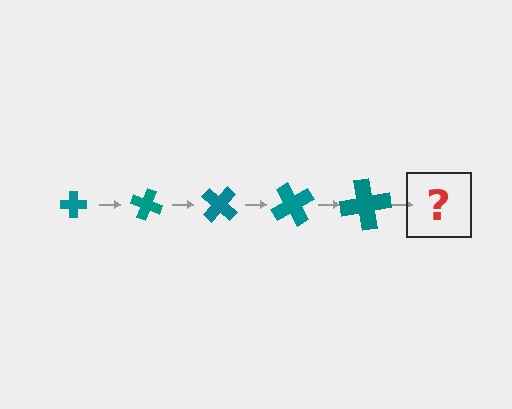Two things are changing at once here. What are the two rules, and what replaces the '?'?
The two rules are that the cross grows larger each step and it rotates 20 degrees each step. The '?' should be a cross, larger than the previous one and rotated 100 degrees from the start.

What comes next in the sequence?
The next element should be a cross, larger than the previous one and rotated 100 degrees from the start.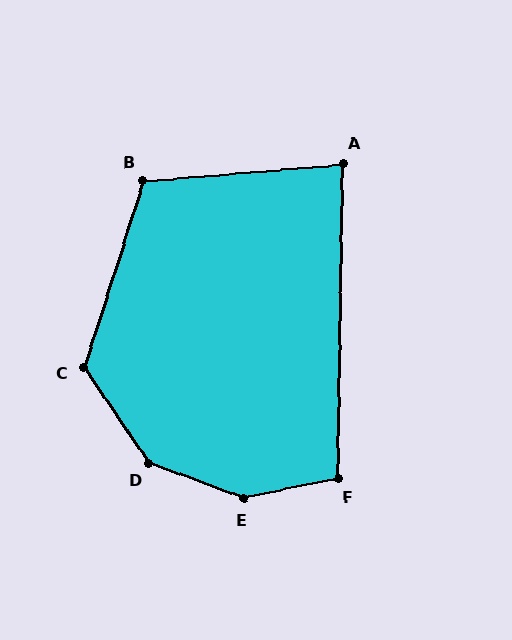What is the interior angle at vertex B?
Approximately 113 degrees (obtuse).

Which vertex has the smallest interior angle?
A, at approximately 84 degrees.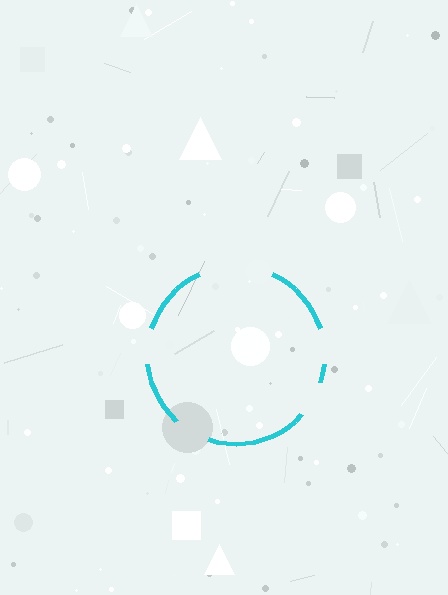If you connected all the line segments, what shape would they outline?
They would outline a circle.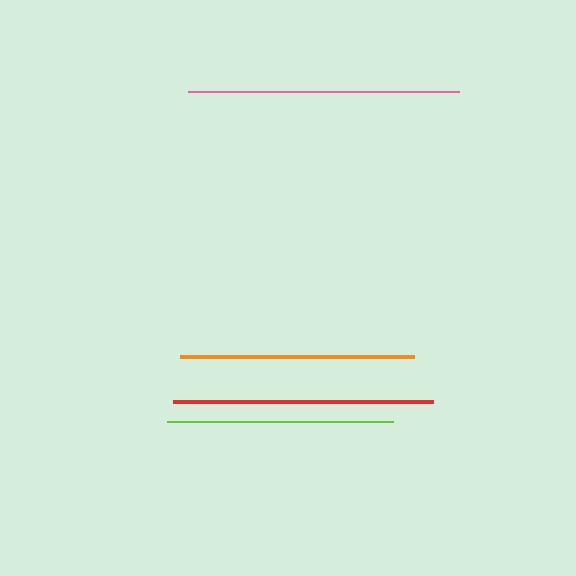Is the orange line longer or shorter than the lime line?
The orange line is longer than the lime line.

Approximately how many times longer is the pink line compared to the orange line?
The pink line is approximately 1.2 times the length of the orange line.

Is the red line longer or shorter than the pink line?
The pink line is longer than the red line.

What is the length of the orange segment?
The orange segment is approximately 234 pixels long.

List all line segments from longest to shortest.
From longest to shortest: pink, red, orange, lime.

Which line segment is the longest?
The pink line is the longest at approximately 271 pixels.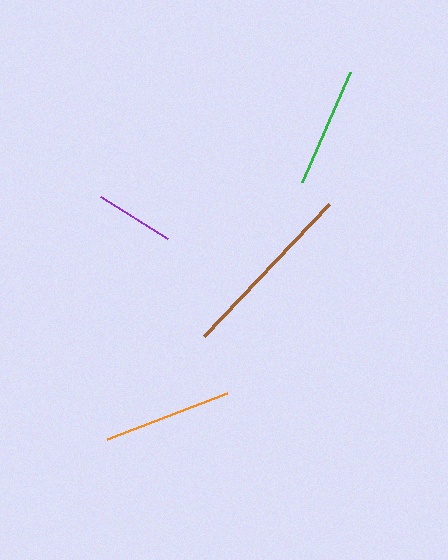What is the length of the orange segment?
The orange segment is approximately 128 pixels long.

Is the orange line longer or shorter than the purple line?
The orange line is longer than the purple line.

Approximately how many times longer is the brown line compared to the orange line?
The brown line is approximately 1.4 times the length of the orange line.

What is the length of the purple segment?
The purple segment is approximately 79 pixels long.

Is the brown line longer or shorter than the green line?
The brown line is longer than the green line.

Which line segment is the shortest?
The purple line is the shortest at approximately 79 pixels.